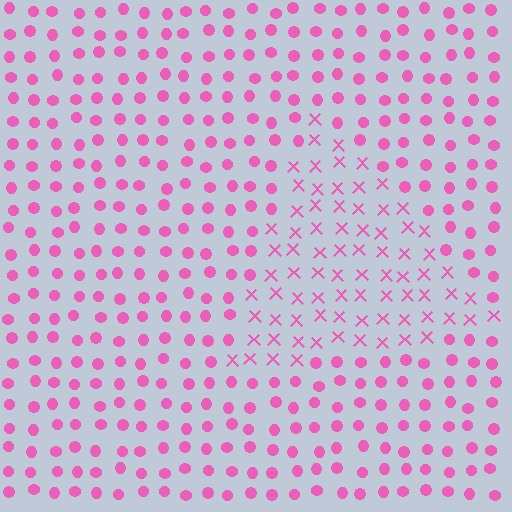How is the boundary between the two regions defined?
The boundary is defined by a change in element shape: X marks inside vs. circles outside. All elements share the same color and spacing.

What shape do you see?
I see a triangle.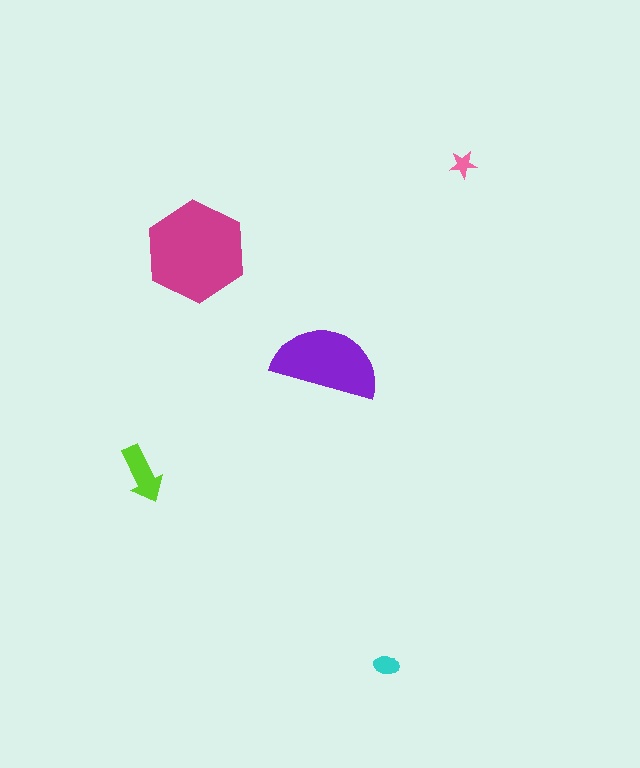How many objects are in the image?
There are 5 objects in the image.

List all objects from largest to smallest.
The magenta hexagon, the purple semicircle, the lime arrow, the cyan ellipse, the pink star.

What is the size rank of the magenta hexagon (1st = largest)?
1st.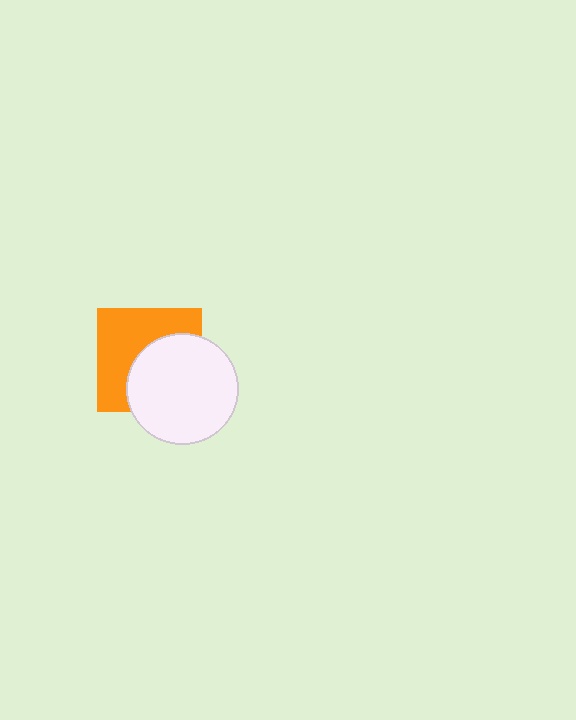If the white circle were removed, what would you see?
You would see the complete orange square.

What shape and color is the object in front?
The object in front is a white circle.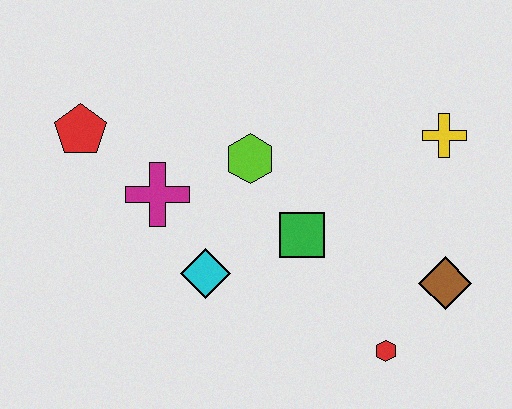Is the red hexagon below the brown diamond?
Yes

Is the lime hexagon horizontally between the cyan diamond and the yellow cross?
Yes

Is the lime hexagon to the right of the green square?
No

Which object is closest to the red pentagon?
The magenta cross is closest to the red pentagon.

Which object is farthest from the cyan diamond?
The yellow cross is farthest from the cyan diamond.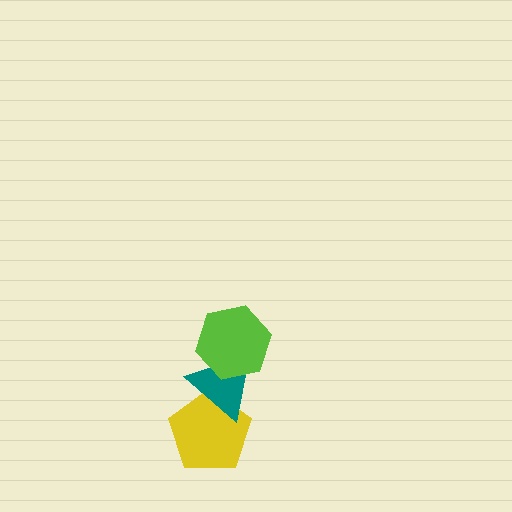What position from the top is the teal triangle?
The teal triangle is 2nd from the top.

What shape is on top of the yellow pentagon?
The teal triangle is on top of the yellow pentagon.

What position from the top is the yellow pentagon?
The yellow pentagon is 3rd from the top.